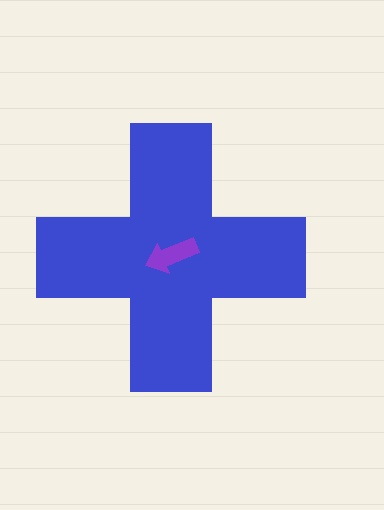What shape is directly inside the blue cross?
The purple arrow.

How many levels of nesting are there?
2.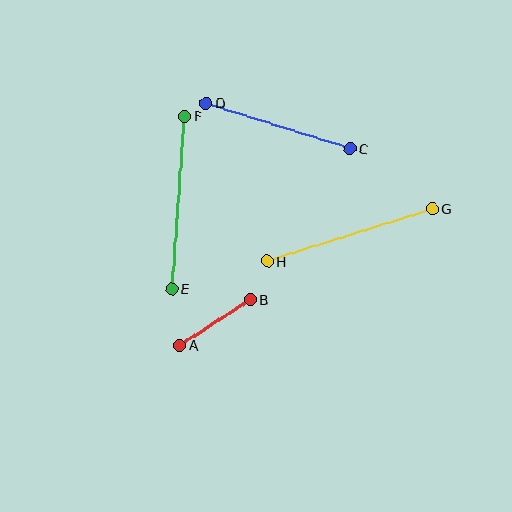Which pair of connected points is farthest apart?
Points G and H are farthest apart.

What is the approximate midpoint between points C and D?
The midpoint is at approximately (278, 126) pixels.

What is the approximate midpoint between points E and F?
The midpoint is at approximately (178, 203) pixels.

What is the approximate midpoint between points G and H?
The midpoint is at approximately (350, 235) pixels.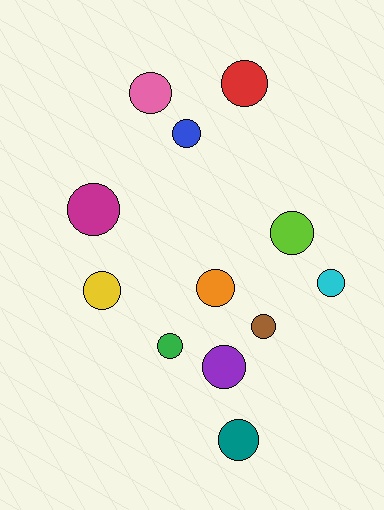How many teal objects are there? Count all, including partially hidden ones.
There is 1 teal object.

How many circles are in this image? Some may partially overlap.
There are 12 circles.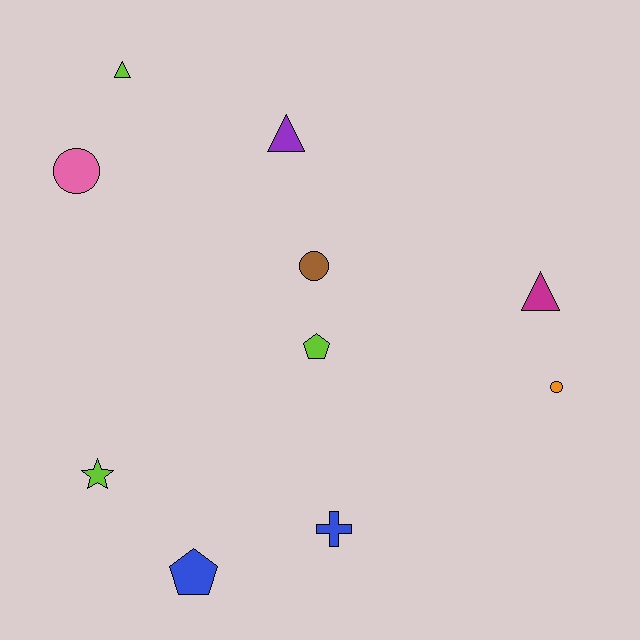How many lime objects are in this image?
There are 3 lime objects.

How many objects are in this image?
There are 10 objects.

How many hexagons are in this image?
There are no hexagons.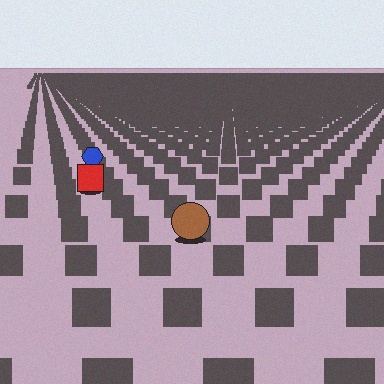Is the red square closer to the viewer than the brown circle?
No. The brown circle is closer — you can tell from the texture gradient: the ground texture is coarser near it.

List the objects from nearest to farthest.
From nearest to farthest: the brown circle, the red square, the blue hexagon.